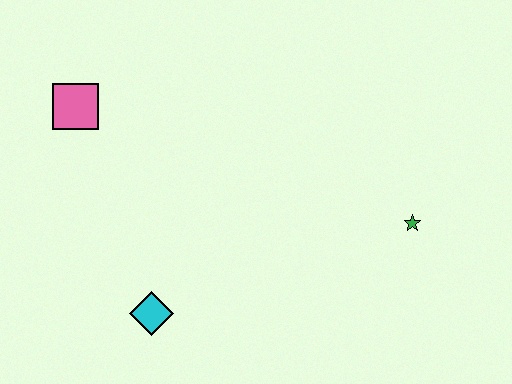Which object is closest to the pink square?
The cyan diamond is closest to the pink square.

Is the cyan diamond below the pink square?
Yes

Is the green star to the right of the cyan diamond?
Yes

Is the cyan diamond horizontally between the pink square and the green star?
Yes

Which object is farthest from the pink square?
The green star is farthest from the pink square.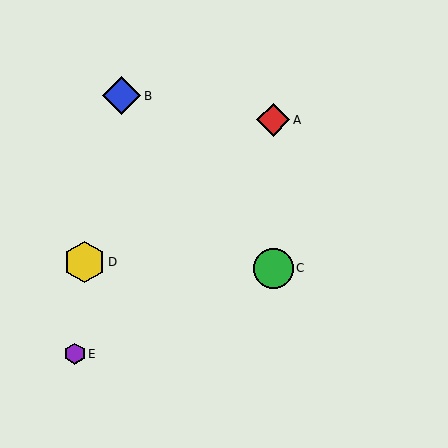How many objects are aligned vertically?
2 objects (A, C) are aligned vertically.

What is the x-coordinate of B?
Object B is at x≈122.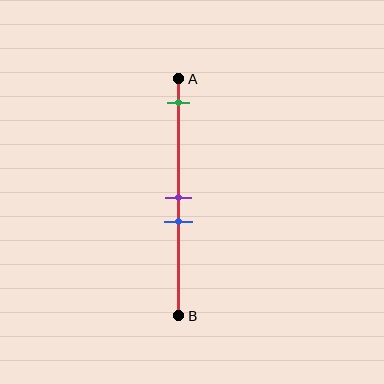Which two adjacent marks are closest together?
The purple and blue marks are the closest adjacent pair.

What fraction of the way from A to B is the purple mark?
The purple mark is approximately 50% (0.5) of the way from A to B.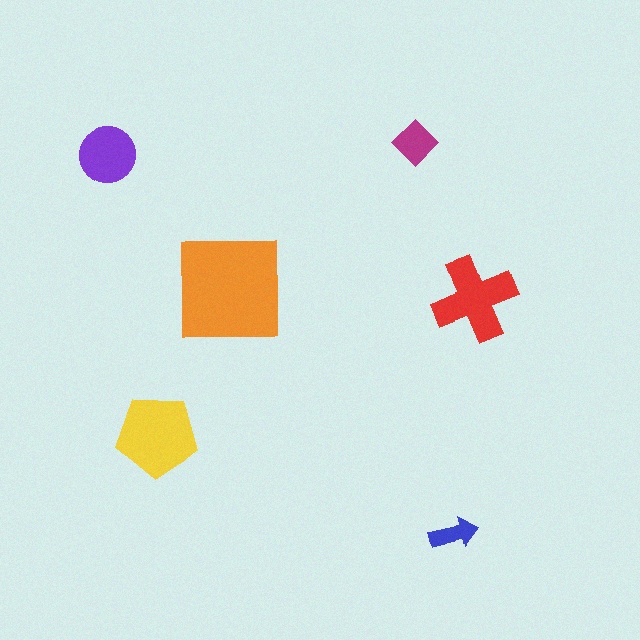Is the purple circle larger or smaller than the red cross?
Smaller.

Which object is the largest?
The orange square.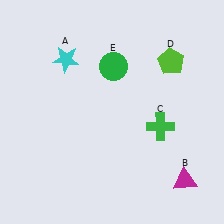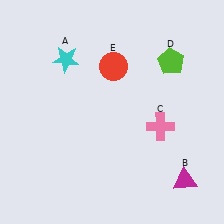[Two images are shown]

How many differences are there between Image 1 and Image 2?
There are 2 differences between the two images.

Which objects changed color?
C changed from green to pink. E changed from green to red.